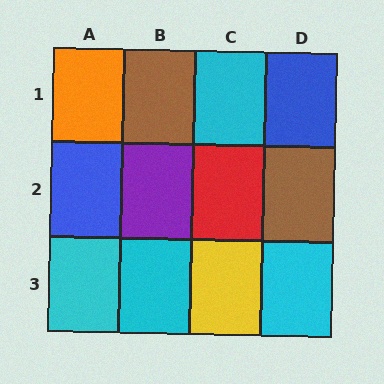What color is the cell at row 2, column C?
Red.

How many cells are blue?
2 cells are blue.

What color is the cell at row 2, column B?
Purple.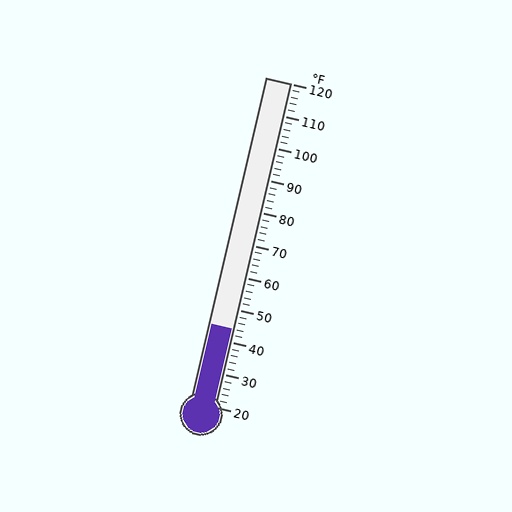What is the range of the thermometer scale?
The thermometer scale ranges from 20°F to 120°F.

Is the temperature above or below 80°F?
The temperature is below 80°F.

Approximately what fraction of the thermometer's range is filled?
The thermometer is filled to approximately 25% of its range.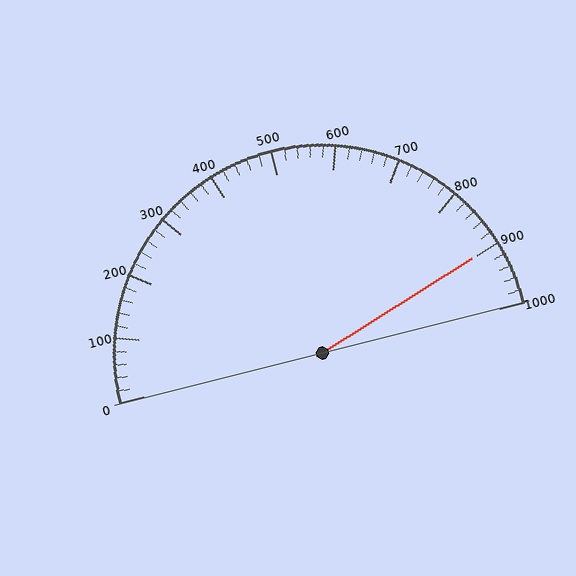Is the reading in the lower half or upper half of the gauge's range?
The reading is in the upper half of the range (0 to 1000).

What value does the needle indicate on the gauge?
The needle indicates approximately 900.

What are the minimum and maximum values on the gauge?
The gauge ranges from 0 to 1000.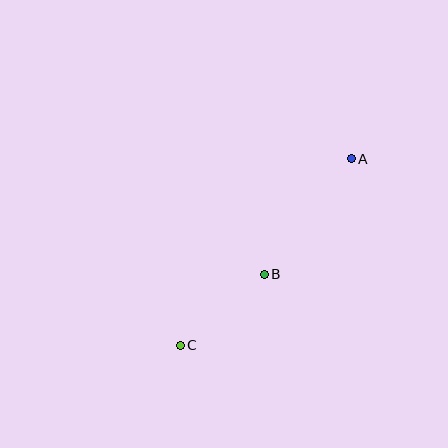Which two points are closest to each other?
Points B and C are closest to each other.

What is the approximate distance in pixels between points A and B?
The distance between A and B is approximately 145 pixels.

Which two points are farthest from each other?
Points A and C are farthest from each other.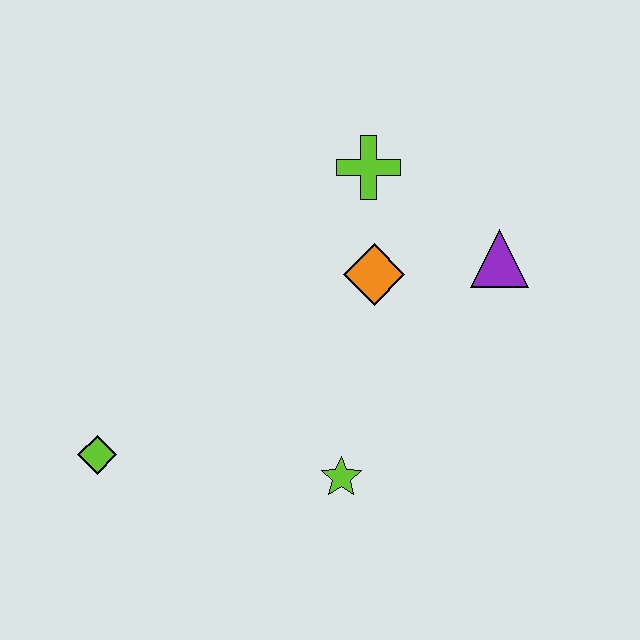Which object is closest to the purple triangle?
The orange diamond is closest to the purple triangle.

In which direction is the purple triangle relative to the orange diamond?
The purple triangle is to the right of the orange diamond.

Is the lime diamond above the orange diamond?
No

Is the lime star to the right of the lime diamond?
Yes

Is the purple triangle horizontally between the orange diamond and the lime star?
No